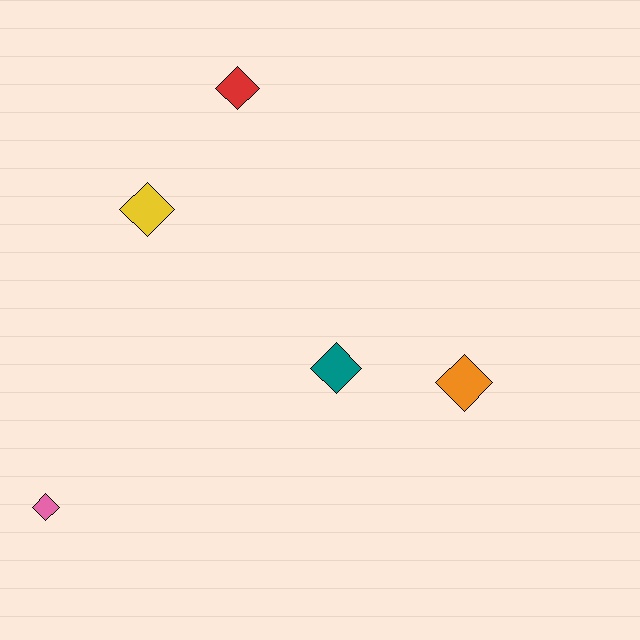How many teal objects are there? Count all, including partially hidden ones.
There is 1 teal object.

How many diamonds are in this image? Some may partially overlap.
There are 5 diamonds.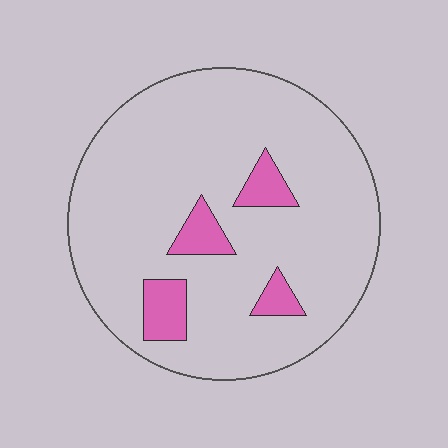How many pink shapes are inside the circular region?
4.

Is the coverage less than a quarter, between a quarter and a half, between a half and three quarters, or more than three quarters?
Less than a quarter.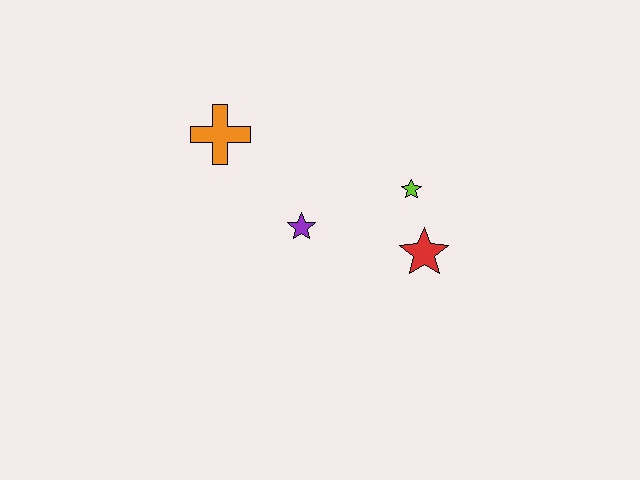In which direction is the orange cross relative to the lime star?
The orange cross is to the left of the lime star.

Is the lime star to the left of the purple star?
No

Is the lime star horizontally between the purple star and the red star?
Yes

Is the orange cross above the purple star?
Yes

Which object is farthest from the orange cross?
The red star is farthest from the orange cross.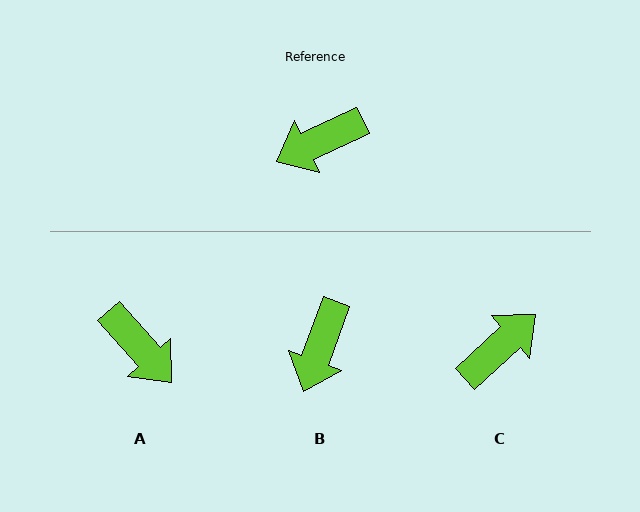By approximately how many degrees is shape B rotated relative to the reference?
Approximately 44 degrees counter-clockwise.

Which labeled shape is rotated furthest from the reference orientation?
C, about 163 degrees away.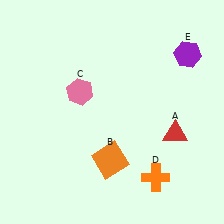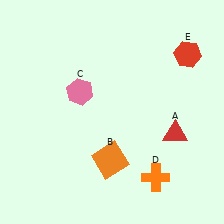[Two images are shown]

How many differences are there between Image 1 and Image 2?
There is 1 difference between the two images.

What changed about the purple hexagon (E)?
In Image 1, E is purple. In Image 2, it changed to red.